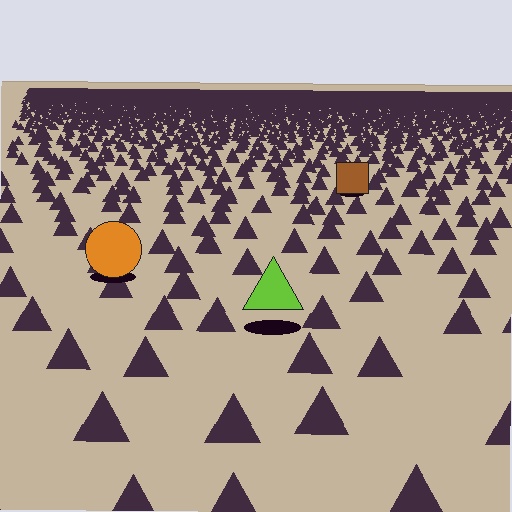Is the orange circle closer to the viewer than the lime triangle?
No. The lime triangle is closer — you can tell from the texture gradient: the ground texture is coarser near it.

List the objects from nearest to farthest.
From nearest to farthest: the lime triangle, the orange circle, the brown square.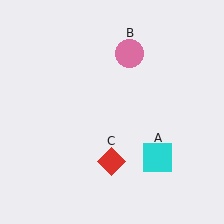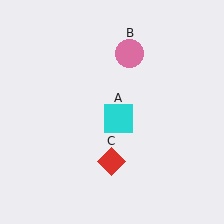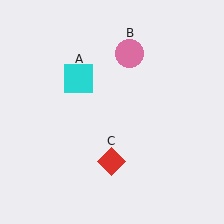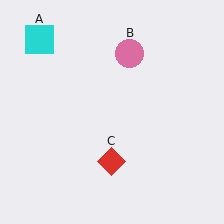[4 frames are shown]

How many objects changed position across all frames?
1 object changed position: cyan square (object A).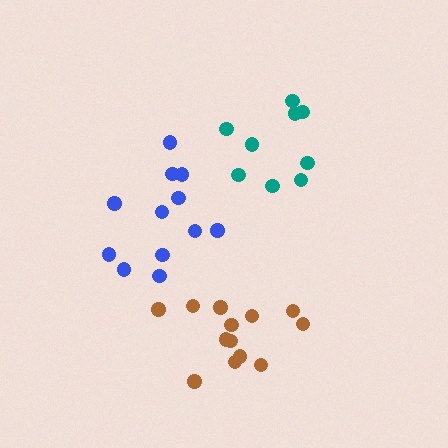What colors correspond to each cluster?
The clusters are colored: teal, brown, blue.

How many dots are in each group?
Group 1: 9 dots, Group 2: 13 dots, Group 3: 12 dots (34 total).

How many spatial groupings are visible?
There are 3 spatial groupings.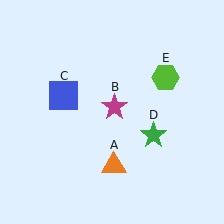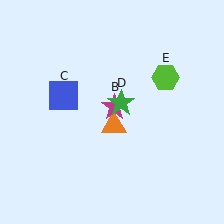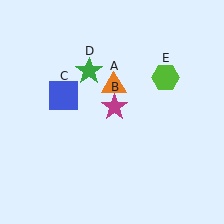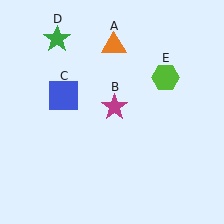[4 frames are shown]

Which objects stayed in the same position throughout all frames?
Magenta star (object B) and blue square (object C) and lime hexagon (object E) remained stationary.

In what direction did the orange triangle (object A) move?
The orange triangle (object A) moved up.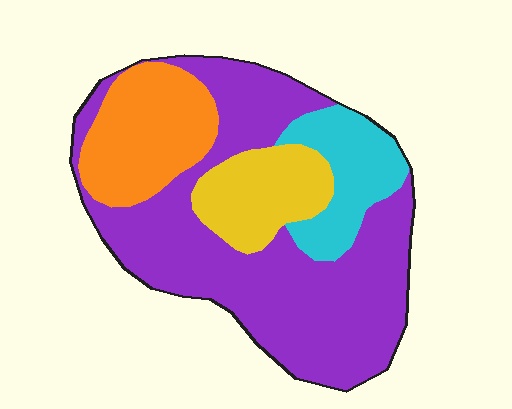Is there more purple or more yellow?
Purple.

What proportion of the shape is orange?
Orange covers roughly 20% of the shape.